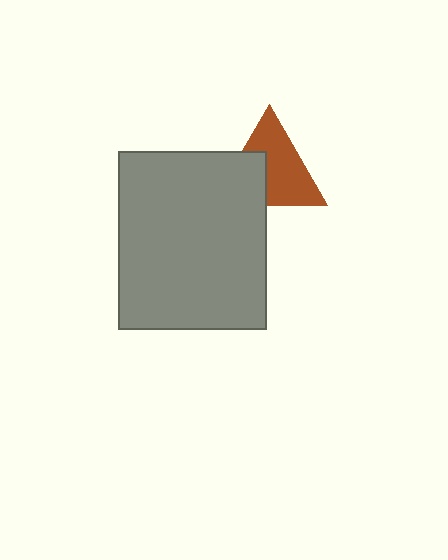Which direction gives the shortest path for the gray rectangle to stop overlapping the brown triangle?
Moving toward the lower-left gives the shortest separation.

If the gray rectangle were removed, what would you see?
You would see the complete brown triangle.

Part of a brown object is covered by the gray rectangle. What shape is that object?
It is a triangle.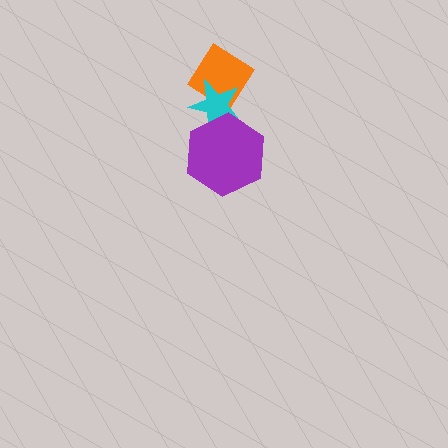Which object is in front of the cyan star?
The purple hexagon is in front of the cyan star.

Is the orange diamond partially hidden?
Yes, it is partially covered by another shape.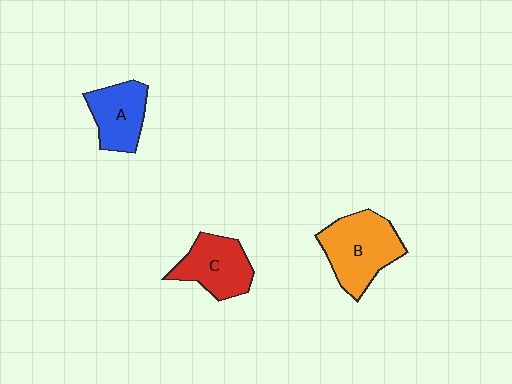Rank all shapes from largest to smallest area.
From largest to smallest: B (orange), C (red), A (blue).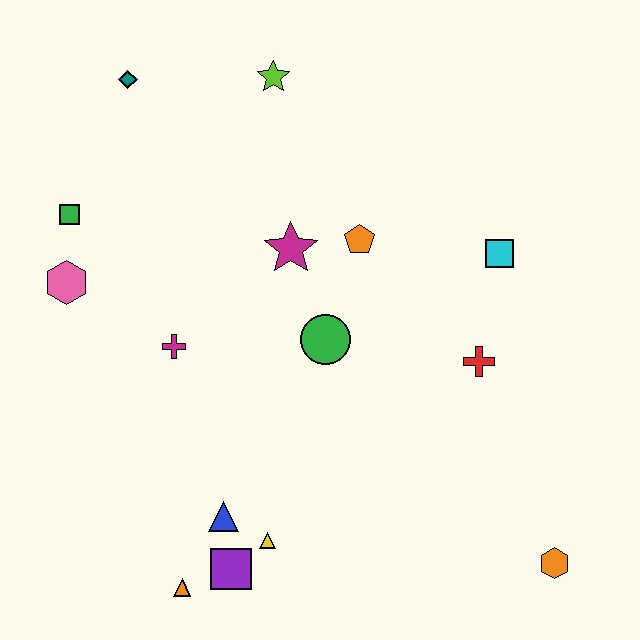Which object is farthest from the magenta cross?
The orange hexagon is farthest from the magenta cross.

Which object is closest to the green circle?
The magenta star is closest to the green circle.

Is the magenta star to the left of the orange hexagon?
Yes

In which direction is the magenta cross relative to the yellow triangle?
The magenta cross is above the yellow triangle.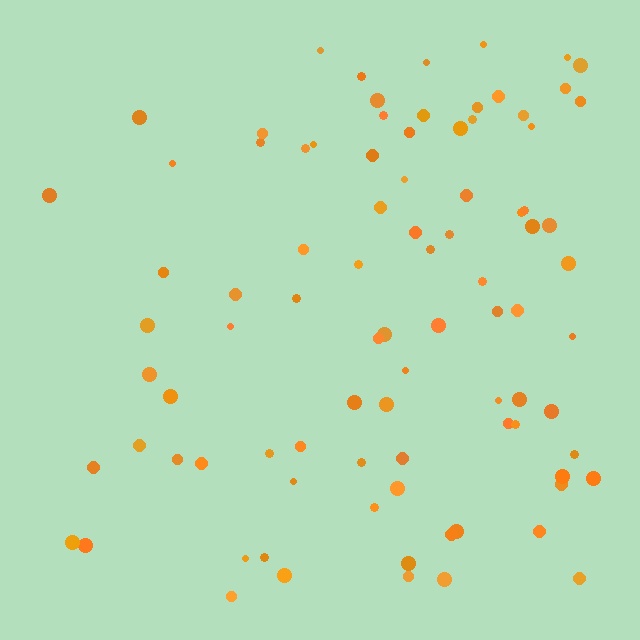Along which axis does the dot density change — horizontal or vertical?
Horizontal.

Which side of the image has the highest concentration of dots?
The right.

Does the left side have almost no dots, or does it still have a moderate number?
Still a moderate number, just noticeably fewer than the right.